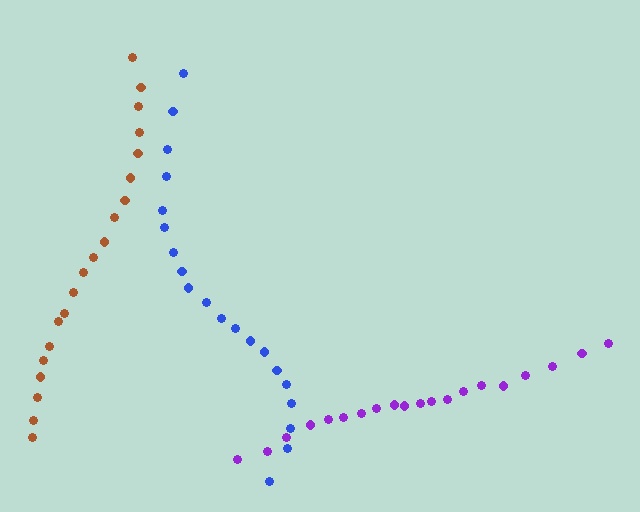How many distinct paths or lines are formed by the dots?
There are 3 distinct paths.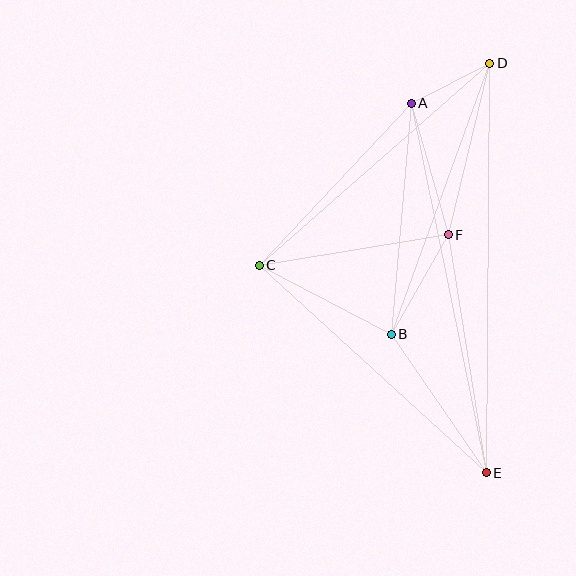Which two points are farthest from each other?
Points D and E are farthest from each other.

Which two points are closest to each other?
Points A and D are closest to each other.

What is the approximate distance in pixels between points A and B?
The distance between A and B is approximately 232 pixels.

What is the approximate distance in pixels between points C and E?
The distance between C and E is approximately 307 pixels.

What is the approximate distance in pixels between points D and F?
The distance between D and F is approximately 176 pixels.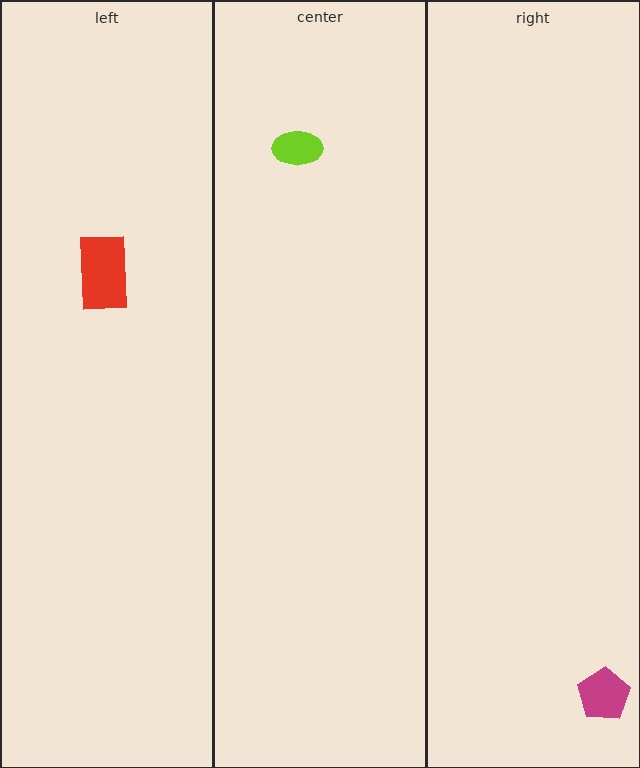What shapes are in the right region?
The magenta pentagon.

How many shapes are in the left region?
1.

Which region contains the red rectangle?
The left region.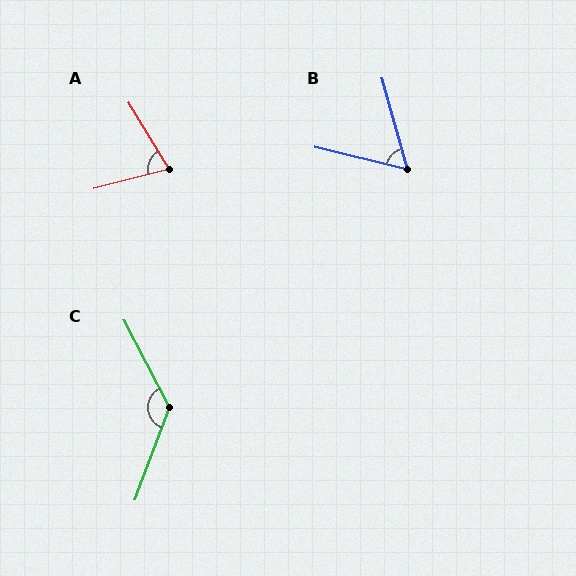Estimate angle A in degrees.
Approximately 73 degrees.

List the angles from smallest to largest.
B (61°), A (73°), C (132°).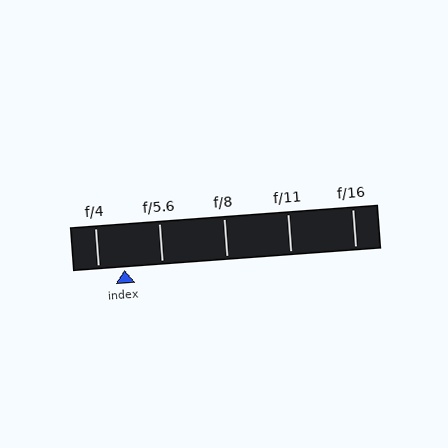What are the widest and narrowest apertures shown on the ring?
The widest aperture shown is f/4 and the narrowest is f/16.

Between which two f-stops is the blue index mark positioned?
The index mark is between f/4 and f/5.6.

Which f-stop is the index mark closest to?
The index mark is closest to f/4.